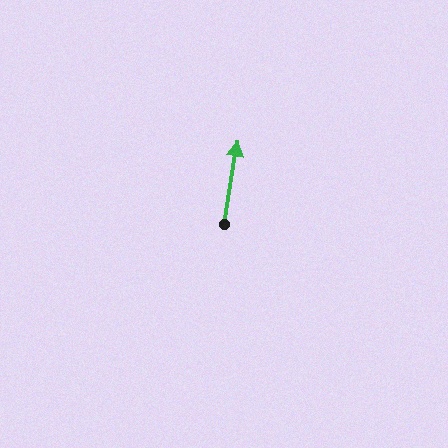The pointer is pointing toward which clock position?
Roughly 12 o'clock.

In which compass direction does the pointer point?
North.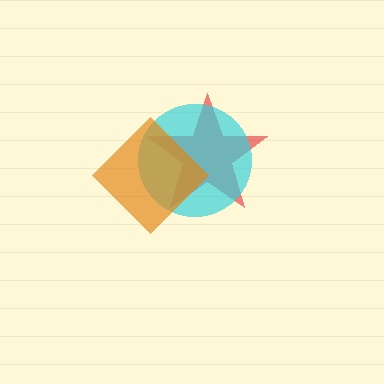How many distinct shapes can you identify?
There are 3 distinct shapes: a red star, a cyan circle, an orange diamond.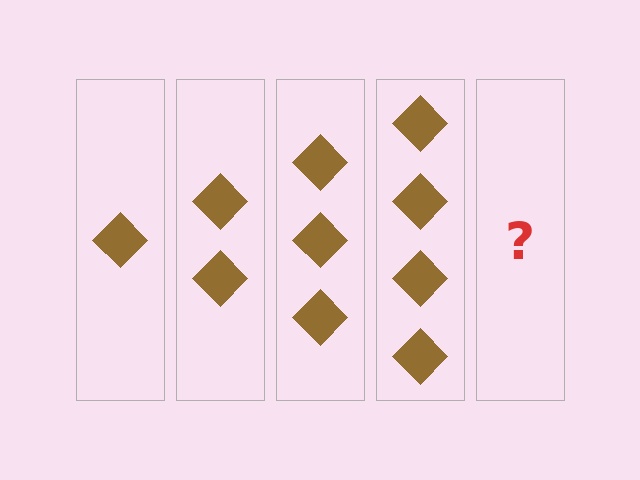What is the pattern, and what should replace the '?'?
The pattern is that each step adds one more diamond. The '?' should be 5 diamonds.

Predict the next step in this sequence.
The next step is 5 diamonds.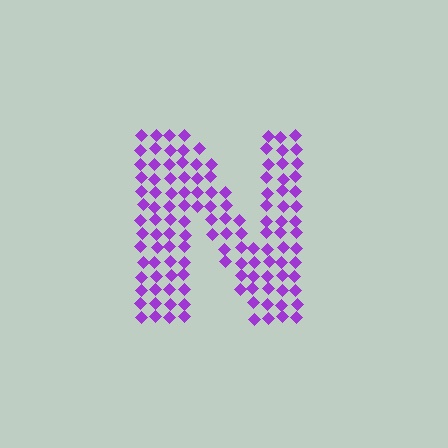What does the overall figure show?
The overall figure shows the letter N.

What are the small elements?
The small elements are diamonds.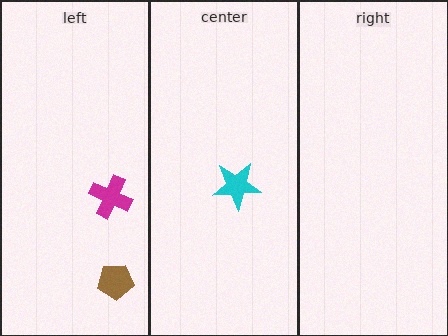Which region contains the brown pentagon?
The left region.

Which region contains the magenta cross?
The left region.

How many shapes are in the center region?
1.